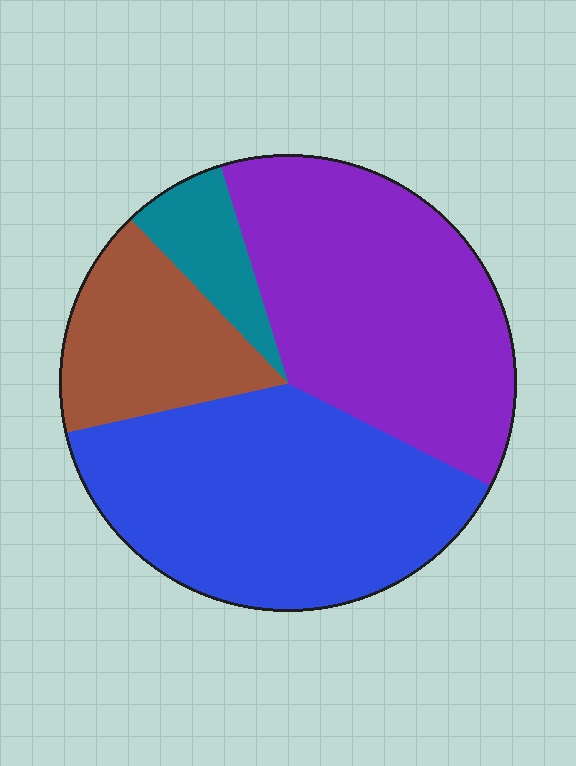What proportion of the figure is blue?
Blue covers roughly 40% of the figure.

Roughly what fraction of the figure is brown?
Brown takes up less than a sixth of the figure.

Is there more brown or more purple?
Purple.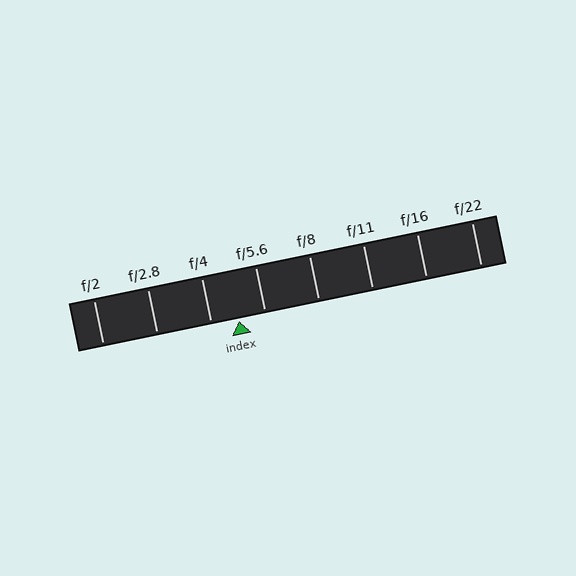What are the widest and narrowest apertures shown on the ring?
The widest aperture shown is f/2 and the narrowest is f/22.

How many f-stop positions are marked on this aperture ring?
There are 8 f-stop positions marked.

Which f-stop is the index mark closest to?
The index mark is closest to f/5.6.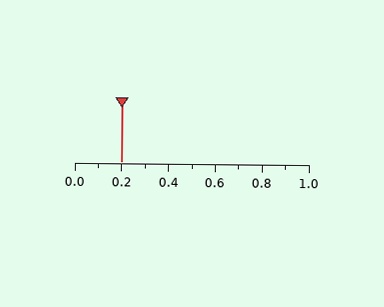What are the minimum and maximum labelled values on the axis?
The axis runs from 0.0 to 1.0.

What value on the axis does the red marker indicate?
The marker indicates approximately 0.2.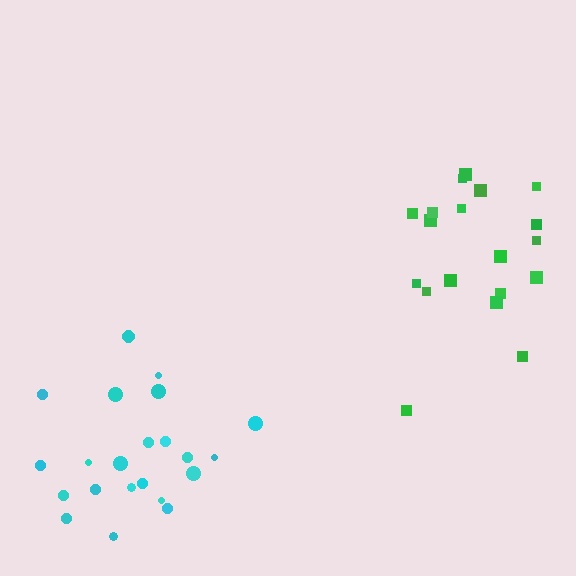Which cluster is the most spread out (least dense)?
Green.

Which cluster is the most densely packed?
Cyan.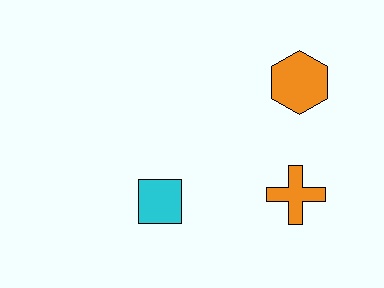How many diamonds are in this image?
There are no diamonds.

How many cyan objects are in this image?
There is 1 cyan object.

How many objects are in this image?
There are 3 objects.